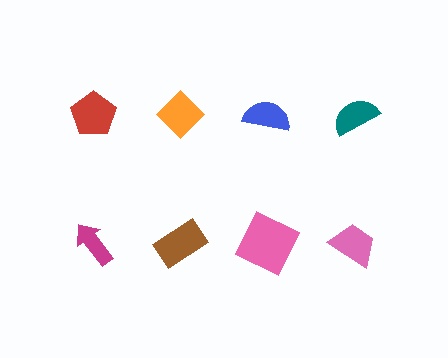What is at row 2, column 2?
A brown rectangle.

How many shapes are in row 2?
4 shapes.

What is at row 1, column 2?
An orange diamond.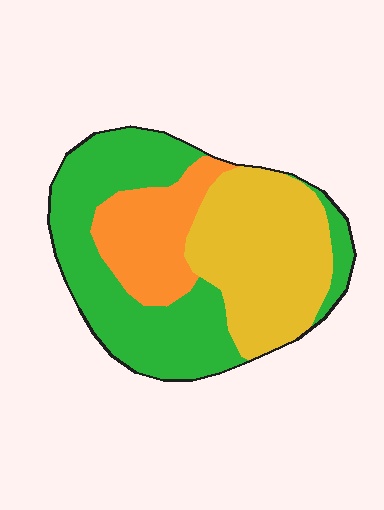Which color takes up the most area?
Green, at roughly 45%.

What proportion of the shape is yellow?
Yellow covers about 35% of the shape.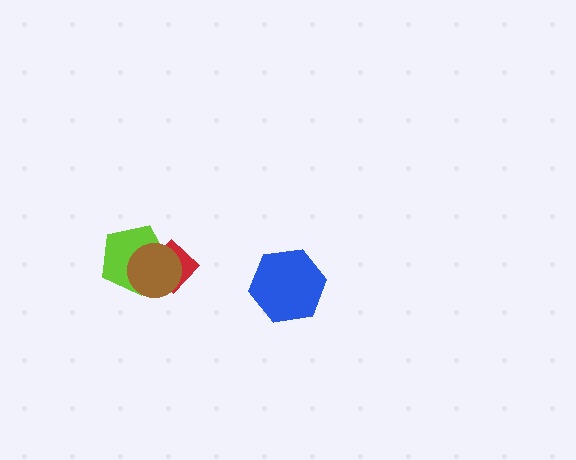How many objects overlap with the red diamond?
2 objects overlap with the red diamond.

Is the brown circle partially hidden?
No, no other shape covers it.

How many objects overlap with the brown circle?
2 objects overlap with the brown circle.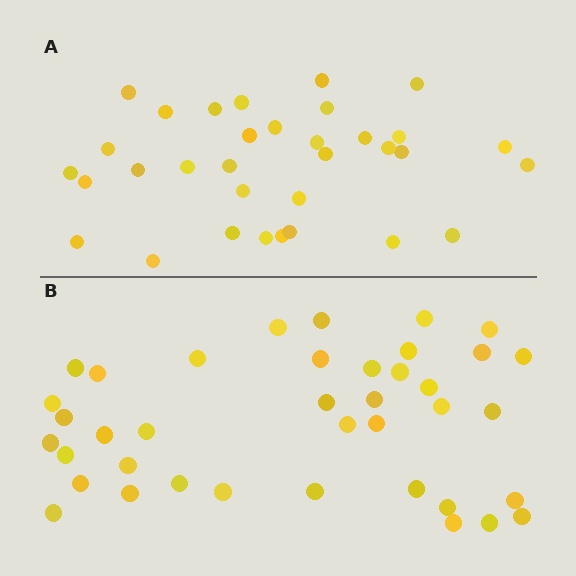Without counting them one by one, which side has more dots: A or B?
Region B (the bottom region) has more dots.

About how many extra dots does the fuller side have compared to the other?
Region B has about 6 more dots than region A.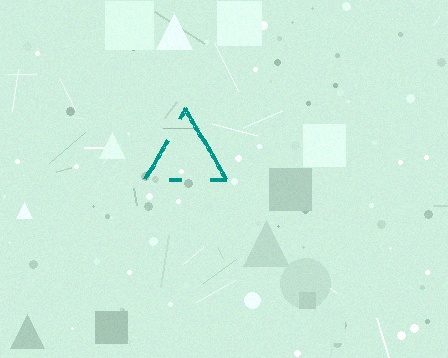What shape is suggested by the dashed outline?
The dashed outline suggests a triangle.